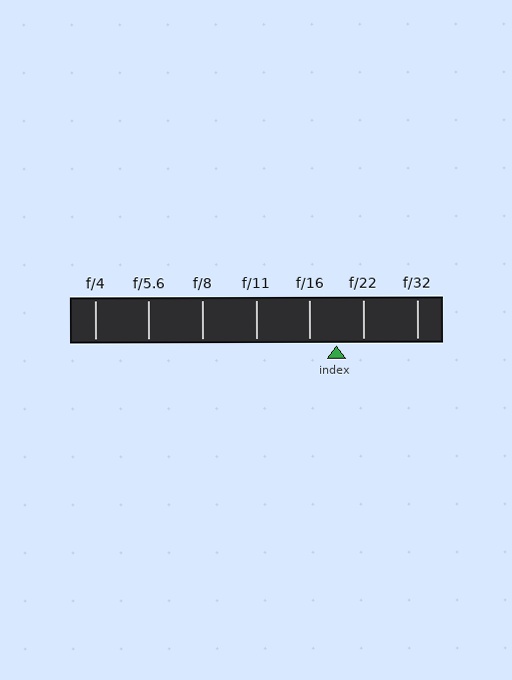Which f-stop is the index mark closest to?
The index mark is closest to f/22.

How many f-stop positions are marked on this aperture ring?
There are 7 f-stop positions marked.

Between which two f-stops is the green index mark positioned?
The index mark is between f/16 and f/22.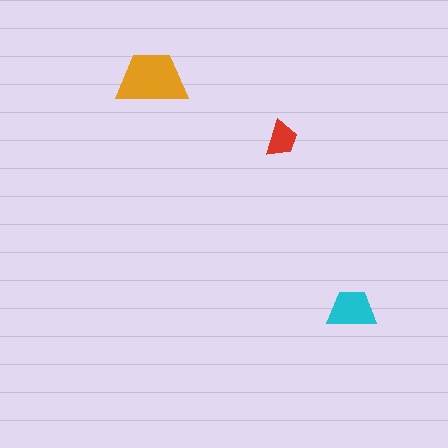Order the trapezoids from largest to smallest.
the orange one, the cyan one, the red one.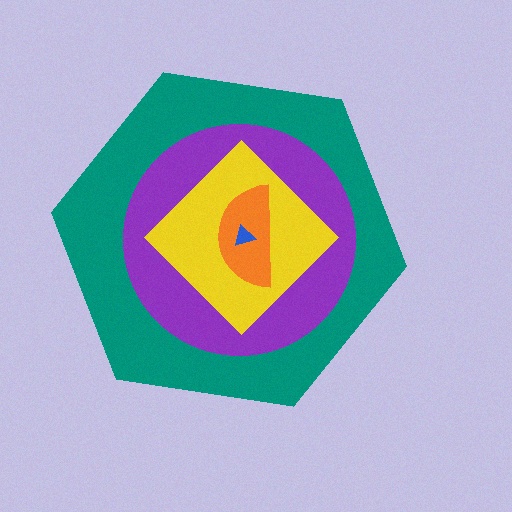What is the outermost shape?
The teal hexagon.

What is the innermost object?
The blue triangle.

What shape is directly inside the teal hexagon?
The purple circle.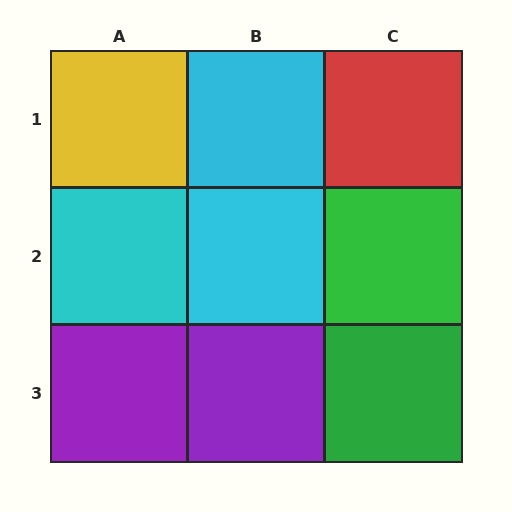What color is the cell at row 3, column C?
Green.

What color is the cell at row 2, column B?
Cyan.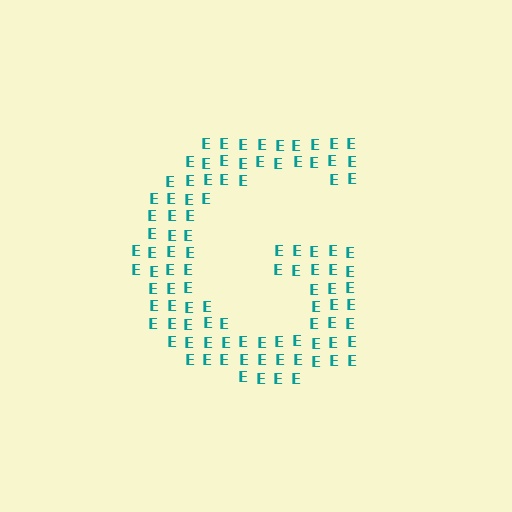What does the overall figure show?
The overall figure shows the letter G.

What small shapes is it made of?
It is made of small letter E's.